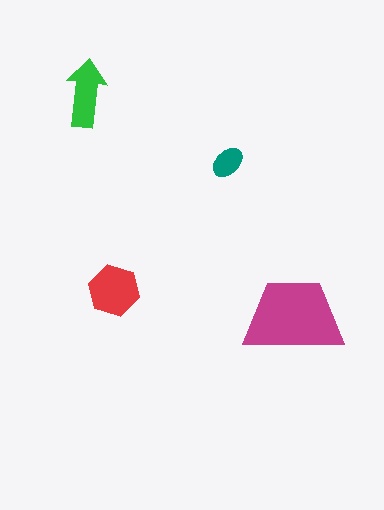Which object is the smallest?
The teal ellipse.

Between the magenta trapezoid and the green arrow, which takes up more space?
The magenta trapezoid.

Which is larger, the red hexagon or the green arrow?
The red hexagon.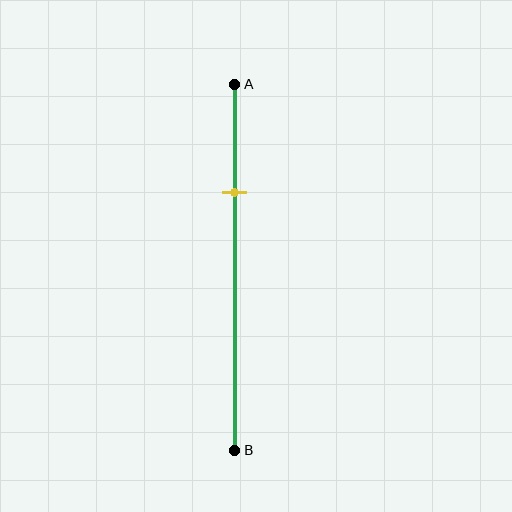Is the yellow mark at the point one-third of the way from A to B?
No, the mark is at about 30% from A, not at the 33% one-third point.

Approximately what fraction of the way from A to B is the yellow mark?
The yellow mark is approximately 30% of the way from A to B.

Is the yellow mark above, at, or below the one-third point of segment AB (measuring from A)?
The yellow mark is above the one-third point of segment AB.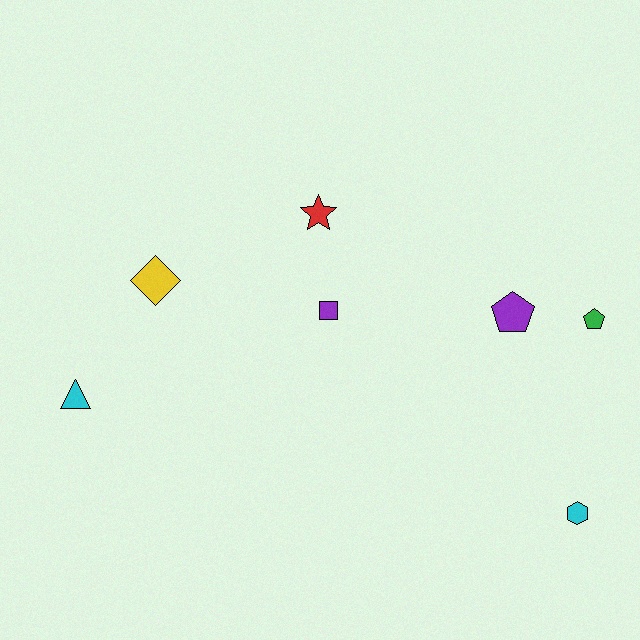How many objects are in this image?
There are 7 objects.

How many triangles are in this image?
There is 1 triangle.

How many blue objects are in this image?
There are no blue objects.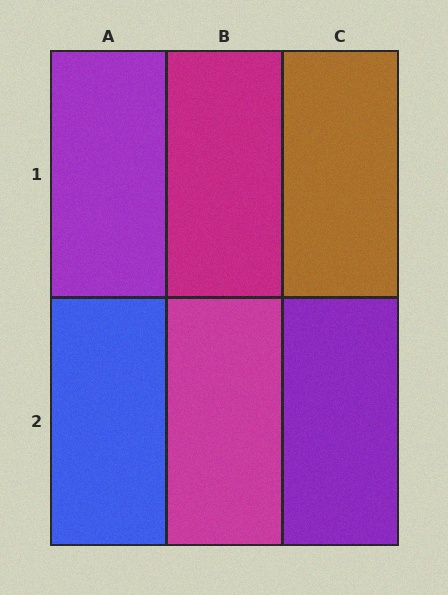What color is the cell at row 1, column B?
Magenta.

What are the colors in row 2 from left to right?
Blue, magenta, purple.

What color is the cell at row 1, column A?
Purple.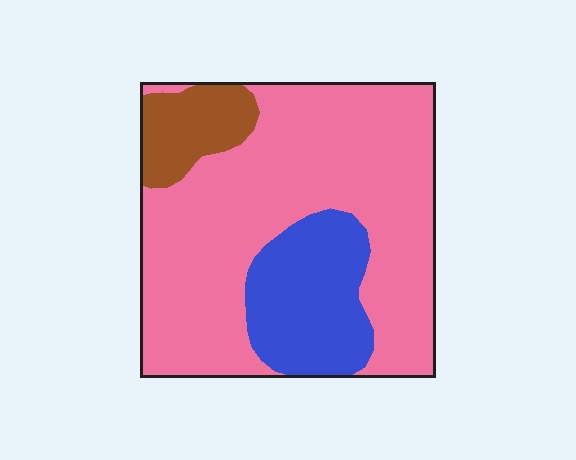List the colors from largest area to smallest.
From largest to smallest: pink, blue, brown.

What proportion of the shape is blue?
Blue takes up less than a quarter of the shape.